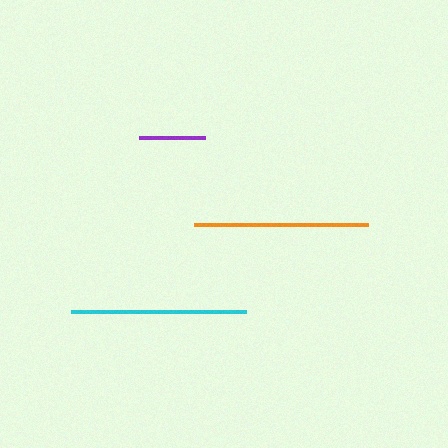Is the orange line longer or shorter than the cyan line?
The cyan line is longer than the orange line.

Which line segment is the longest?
The cyan line is the longest at approximately 174 pixels.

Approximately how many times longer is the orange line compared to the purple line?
The orange line is approximately 2.6 times the length of the purple line.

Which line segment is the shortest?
The purple line is the shortest at approximately 66 pixels.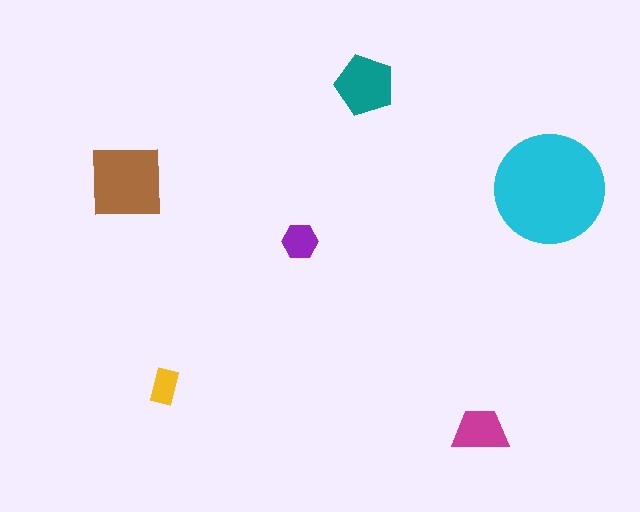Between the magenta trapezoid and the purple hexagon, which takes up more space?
The magenta trapezoid.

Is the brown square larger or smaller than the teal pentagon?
Larger.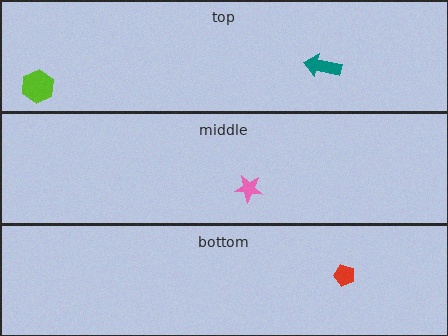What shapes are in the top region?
The lime hexagon, the teal arrow.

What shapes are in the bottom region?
The red pentagon.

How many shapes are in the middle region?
1.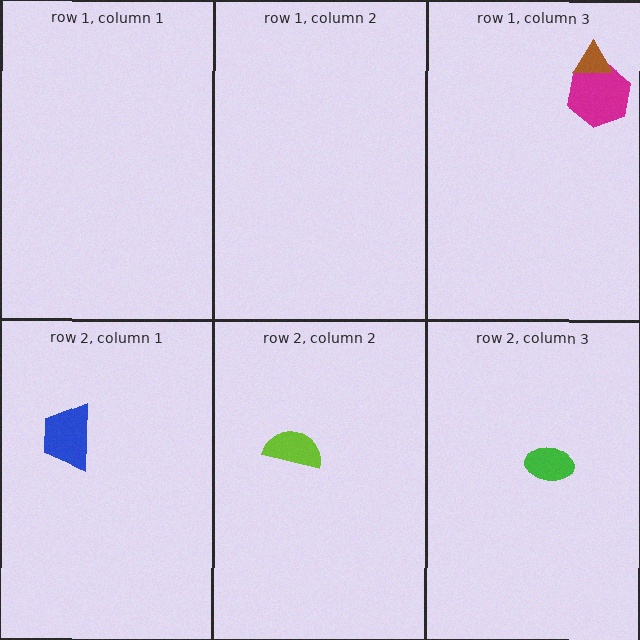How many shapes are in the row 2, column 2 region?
1.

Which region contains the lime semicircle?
The row 2, column 2 region.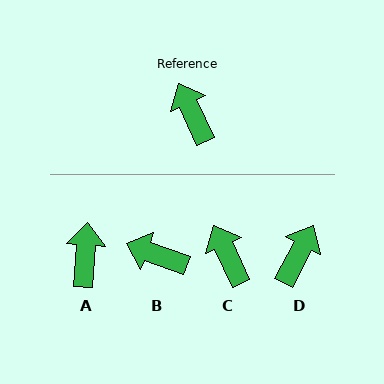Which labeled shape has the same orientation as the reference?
C.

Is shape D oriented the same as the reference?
No, it is off by about 52 degrees.